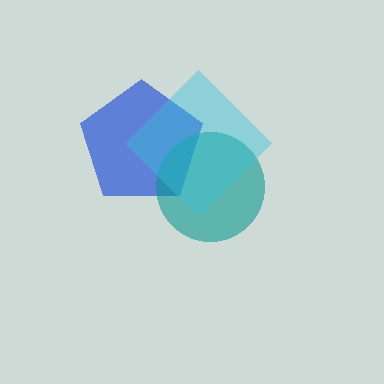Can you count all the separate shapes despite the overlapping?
Yes, there are 3 separate shapes.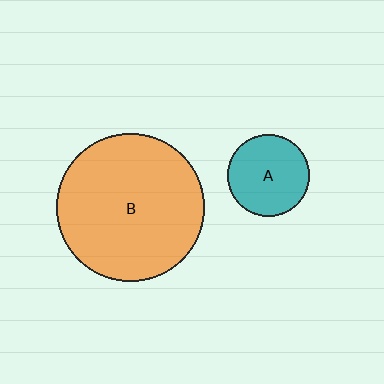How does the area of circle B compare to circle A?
Approximately 3.3 times.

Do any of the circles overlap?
No, none of the circles overlap.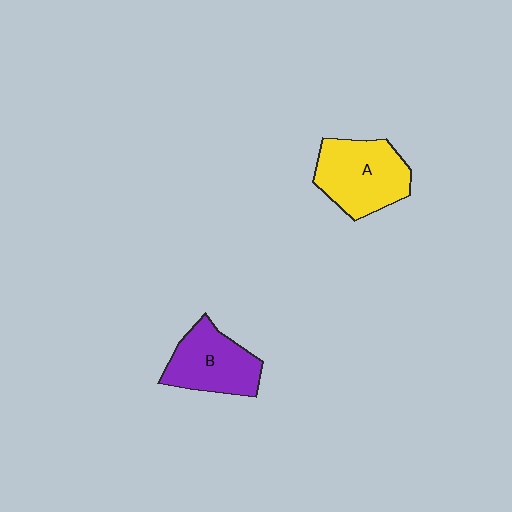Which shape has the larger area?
Shape A (yellow).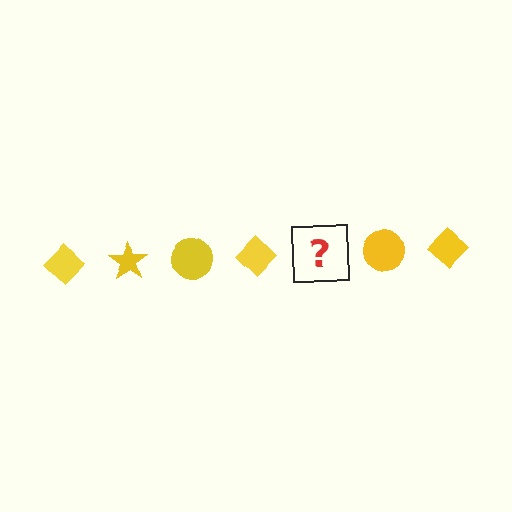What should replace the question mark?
The question mark should be replaced with a yellow star.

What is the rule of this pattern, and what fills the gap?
The rule is that the pattern cycles through diamond, star, circle shapes in yellow. The gap should be filled with a yellow star.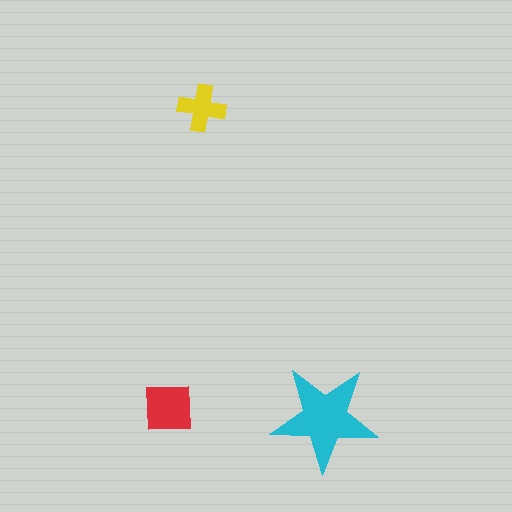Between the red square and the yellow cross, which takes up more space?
The red square.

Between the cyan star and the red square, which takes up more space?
The cyan star.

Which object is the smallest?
The yellow cross.